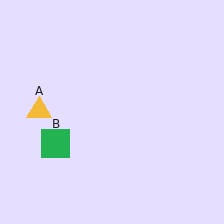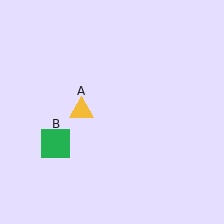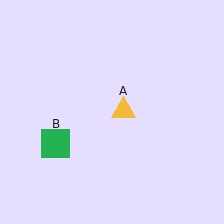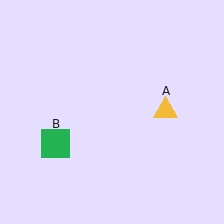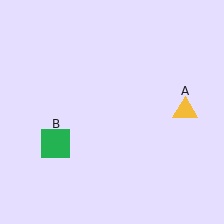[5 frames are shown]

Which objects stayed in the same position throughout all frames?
Green square (object B) remained stationary.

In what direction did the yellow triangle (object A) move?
The yellow triangle (object A) moved right.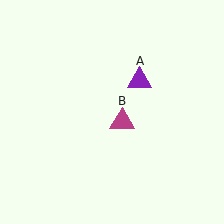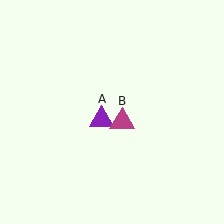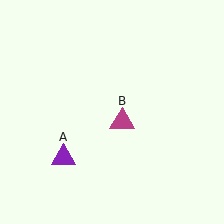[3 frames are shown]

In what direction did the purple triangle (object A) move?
The purple triangle (object A) moved down and to the left.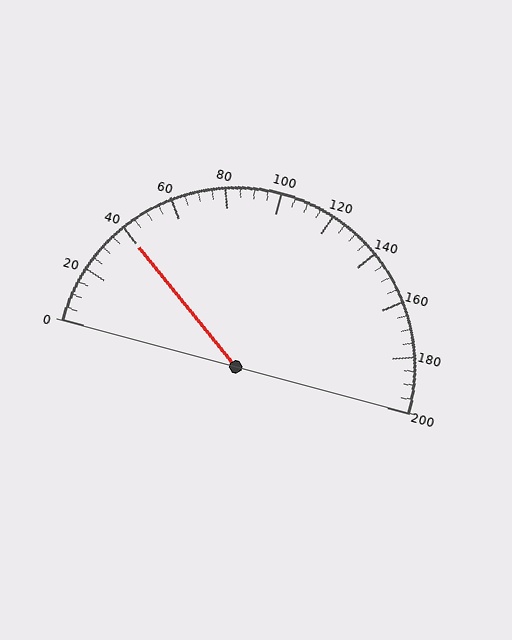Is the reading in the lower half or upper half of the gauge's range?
The reading is in the lower half of the range (0 to 200).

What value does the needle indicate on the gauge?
The needle indicates approximately 40.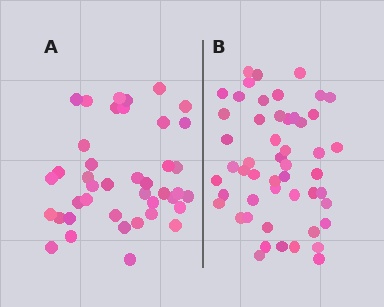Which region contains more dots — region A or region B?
Region B (the right region) has more dots.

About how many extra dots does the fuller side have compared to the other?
Region B has roughly 10 or so more dots than region A.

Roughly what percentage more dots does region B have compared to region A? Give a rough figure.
About 25% more.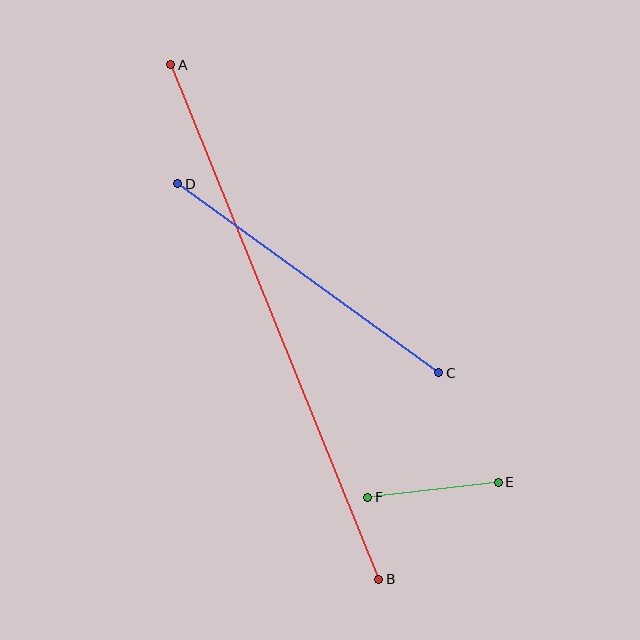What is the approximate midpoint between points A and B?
The midpoint is at approximately (275, 322) pixels.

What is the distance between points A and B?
The distance is approximately 554 pixels.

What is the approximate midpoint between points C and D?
The midpoint is at approximately (308, 278) pixels.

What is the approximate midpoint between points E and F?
The midpoint is at approximately (433, 490) pixels.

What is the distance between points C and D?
The distance is approximately 322 pixels.